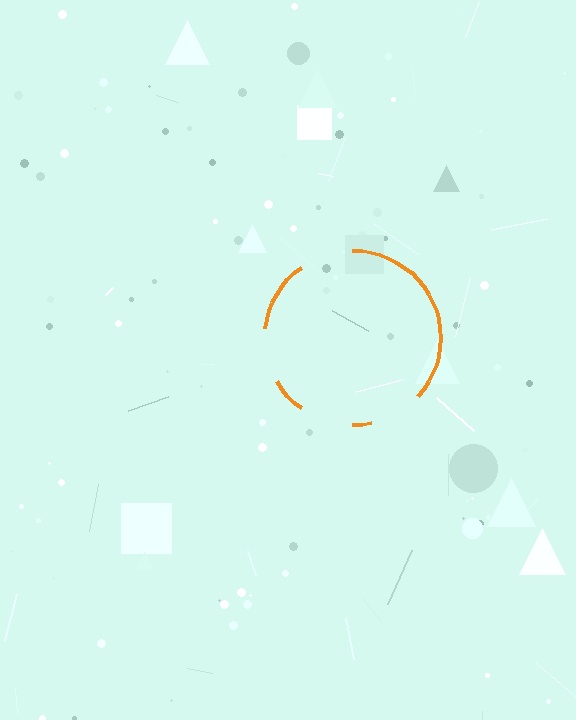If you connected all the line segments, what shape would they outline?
They would outline a circle.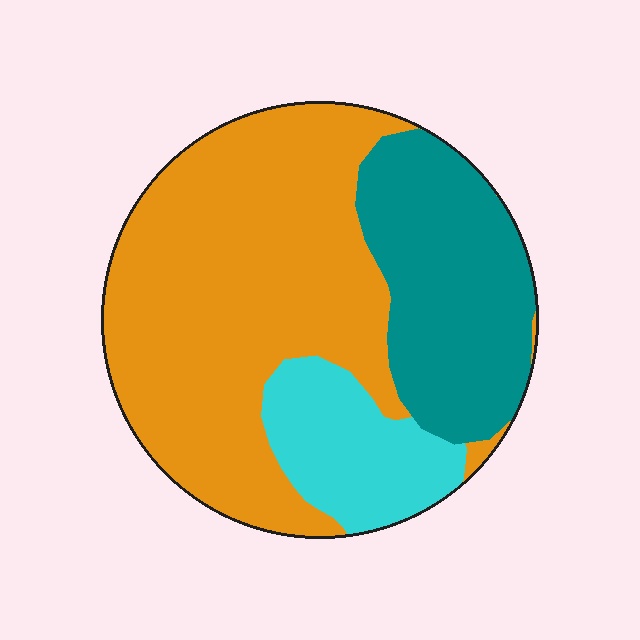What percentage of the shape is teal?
Teal covers around 25% of the shape.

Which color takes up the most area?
Orange, at roughly 60%.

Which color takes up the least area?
Cyan, at roughly 15%.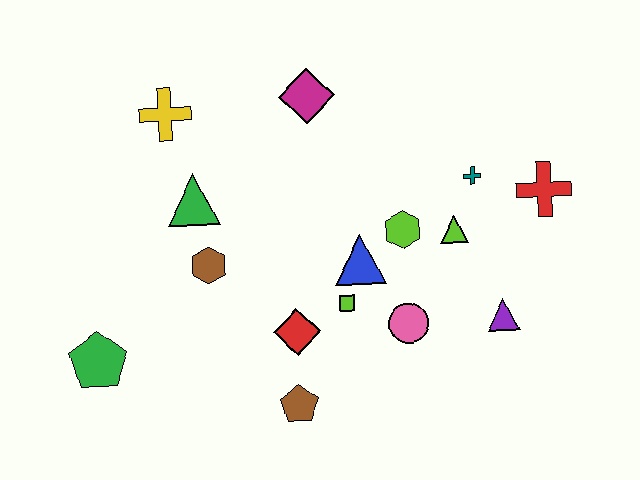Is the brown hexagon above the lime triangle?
No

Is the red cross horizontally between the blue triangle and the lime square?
No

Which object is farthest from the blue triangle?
The green pentagon is farthest from the blue triangle.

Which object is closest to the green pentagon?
The brown hexagon is closest to the green pentagon.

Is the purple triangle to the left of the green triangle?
No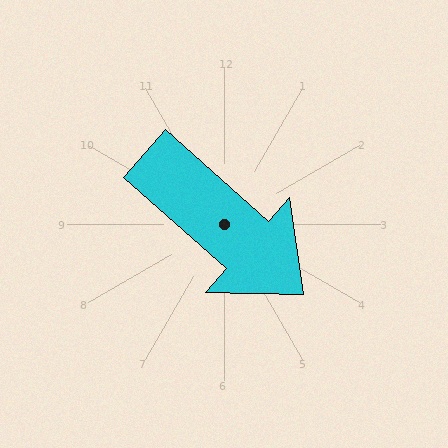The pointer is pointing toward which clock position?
Roughly 4 o'clock.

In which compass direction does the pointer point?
Southeast.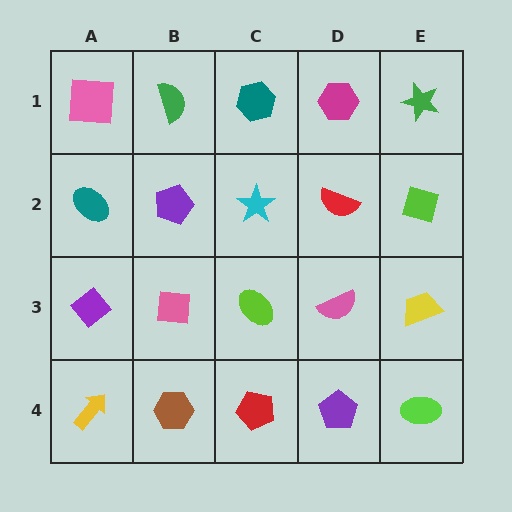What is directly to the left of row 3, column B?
A purple diamond.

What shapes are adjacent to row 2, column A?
A pink square (row 1, column A), a purple diamond (row 3, column A), a purple pentagon (row 2, column B).